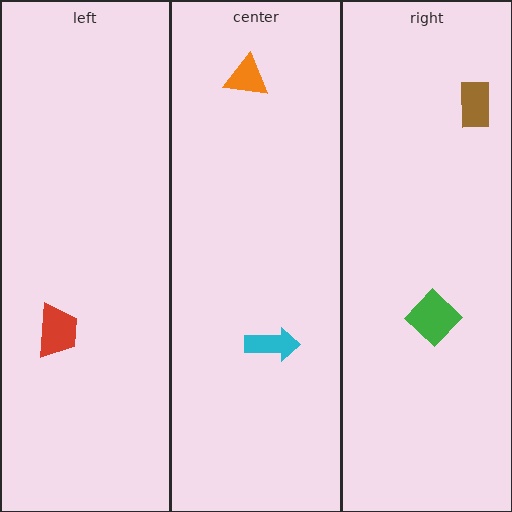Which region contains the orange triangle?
The center region.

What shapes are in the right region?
The brown rectangle, the green diamond.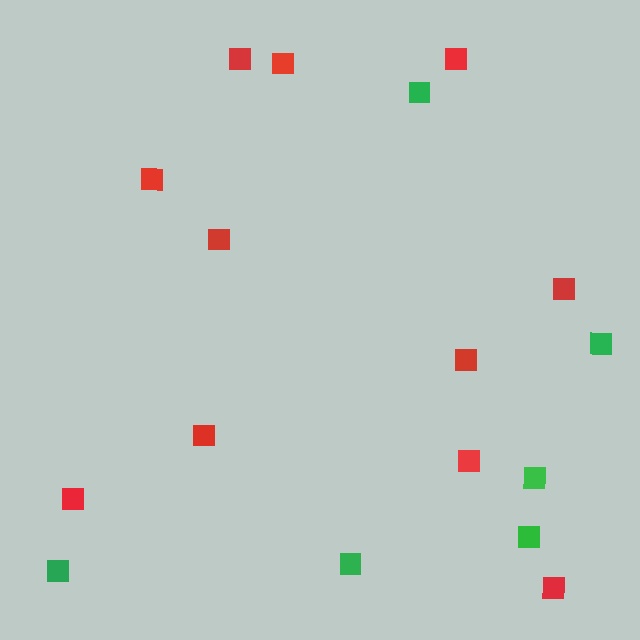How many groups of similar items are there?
There are 2 groups: one group of green squares (6) and one group of red squares (11).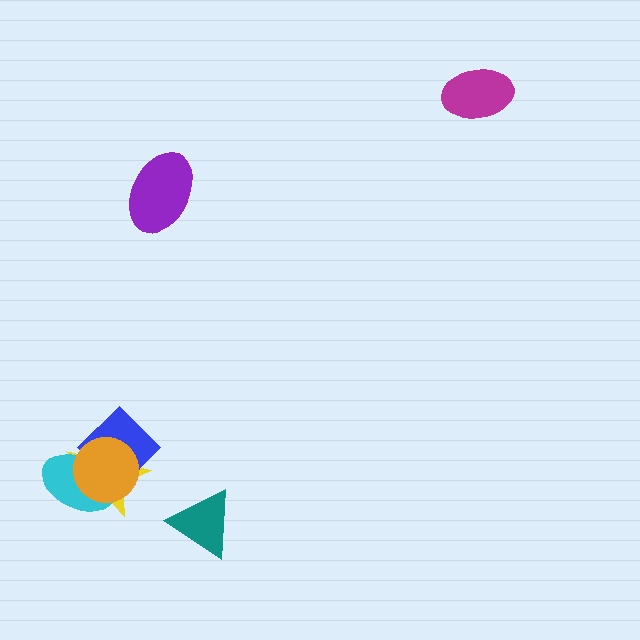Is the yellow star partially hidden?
Yes, it is partially covered by another shape.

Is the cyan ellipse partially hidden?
Yes, it is partially covered by another shape.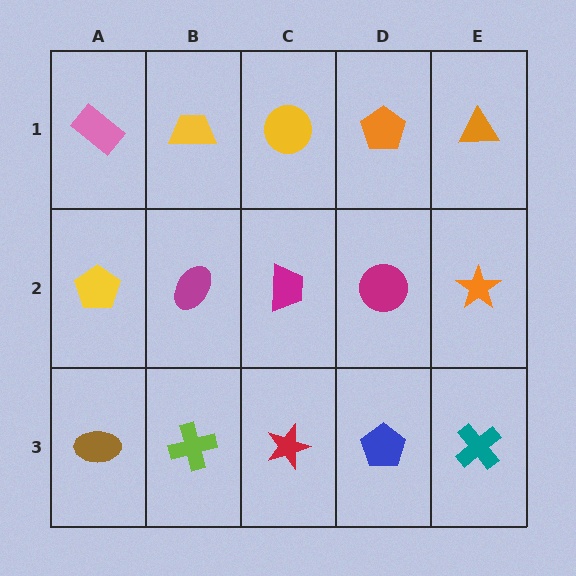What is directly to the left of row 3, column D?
A red star.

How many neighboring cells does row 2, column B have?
4.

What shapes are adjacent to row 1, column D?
A magenta circle (row 2, column D), a yellow circle (row 1, column C), an orange triangle (row 1, column E).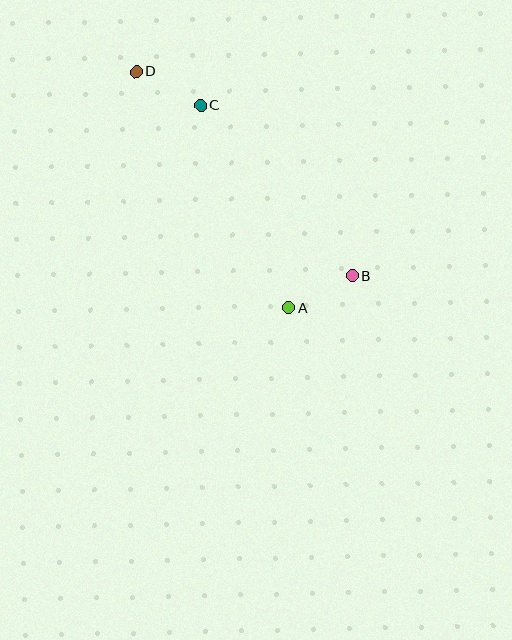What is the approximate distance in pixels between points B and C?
The distance between B and C is approximately 228 pixels.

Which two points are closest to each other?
Points A and B are closest to each other.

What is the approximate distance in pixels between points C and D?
The distance between C and D is approximately 73 pixels.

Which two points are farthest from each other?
Points B and D are farthest from each other.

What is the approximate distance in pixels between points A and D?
The distance between A and D is approximately 281 pixels.